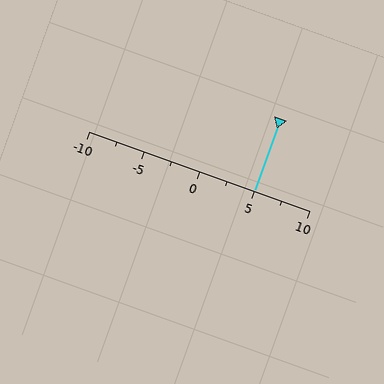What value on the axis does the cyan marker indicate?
The marker indicates approximately 5.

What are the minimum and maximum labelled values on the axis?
The axis runs from -10 to 10.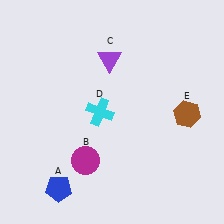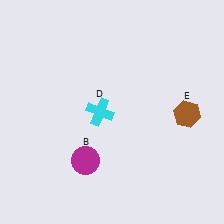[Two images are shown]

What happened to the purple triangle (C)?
The purple triangle (C) was removed in Image 2. It was in the top-left area of Image 1.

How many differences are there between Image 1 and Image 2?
There are 2 differences between the two images.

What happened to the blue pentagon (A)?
The blue pentagon (A) was removed in Image 2. It was in the bottom-left area of Image 1.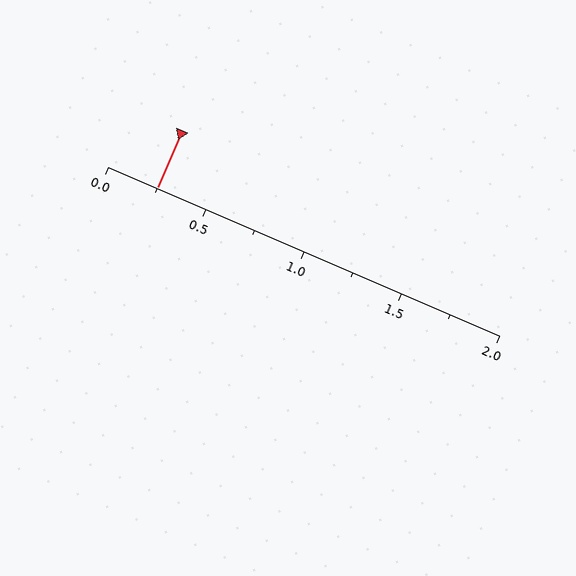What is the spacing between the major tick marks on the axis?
The major ticks are spaced 0.5 apart.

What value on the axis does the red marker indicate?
The marker indicates approximately 0.25.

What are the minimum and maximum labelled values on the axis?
The axis runs from 0.0 to 2.0.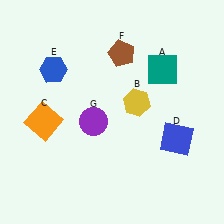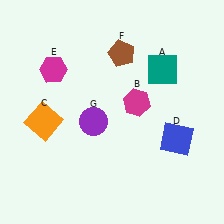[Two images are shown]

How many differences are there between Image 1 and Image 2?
There are 2 differences between the two images.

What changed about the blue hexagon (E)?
In Image 1, E is blue. In Image 2, it changed to magenta.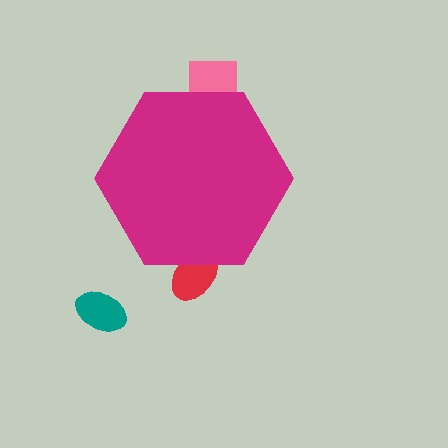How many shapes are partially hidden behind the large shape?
2 shapes are partially hidden.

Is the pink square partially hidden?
Yes, the pink square is partially hidden behind the magenta hexagon.